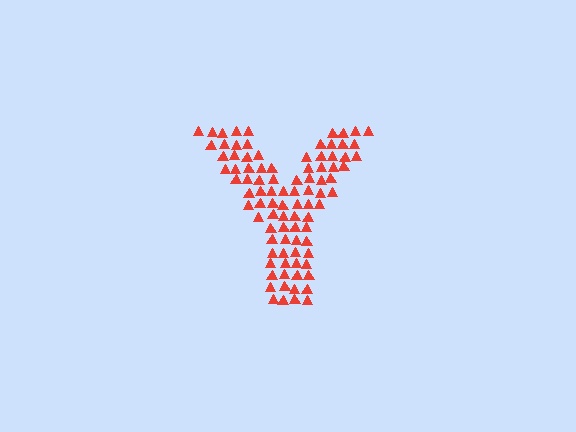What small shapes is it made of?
It is made of small triangles.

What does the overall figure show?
The overall figure shows the letter Y.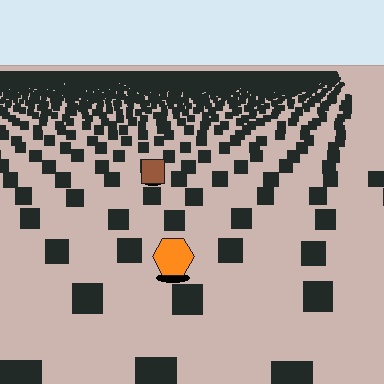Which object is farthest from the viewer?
The brown square is farthest from the viewer. It appears smaller and the ground texture around it is denser.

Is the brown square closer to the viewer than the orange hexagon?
No. The orange hexagon is closer — you can tell from the texture gradient: the ground texture is coarser near it.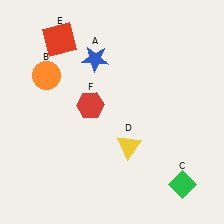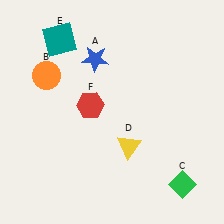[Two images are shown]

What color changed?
The square (E) changed from red in Image 1 to teal in Image 2.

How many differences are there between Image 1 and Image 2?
There is 1 difference between the two images.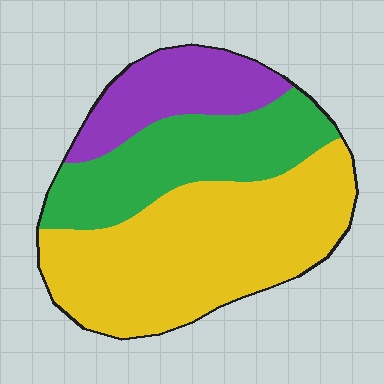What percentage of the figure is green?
Green covers about 30% of the figure.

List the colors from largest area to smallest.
From largest to smallest: yellow, green, purple.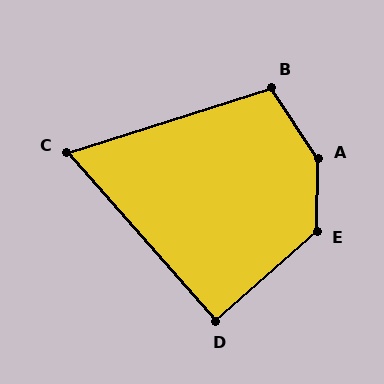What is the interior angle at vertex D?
Approximately 90 degrees (approximately right).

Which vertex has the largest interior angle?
A, at approximately 145 degrees.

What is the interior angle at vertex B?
Approximately 106 degrees (obtuse).